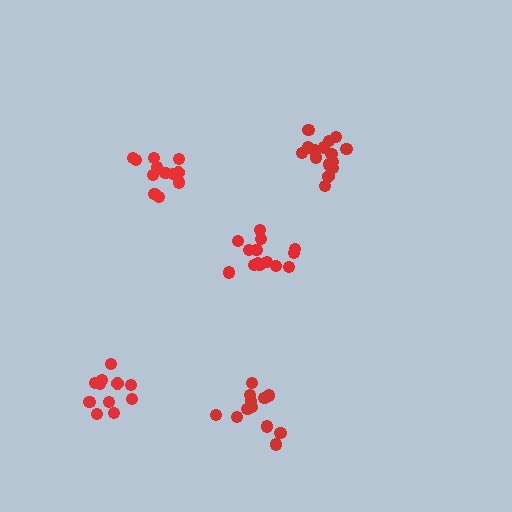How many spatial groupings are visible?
There are 5 spatial groupings.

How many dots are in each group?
Group 1: 12 dots, Group 2: 12 dots, Group 3: 17 dots, Group 4: 11 dots, Group 5: 15 dots (67 total).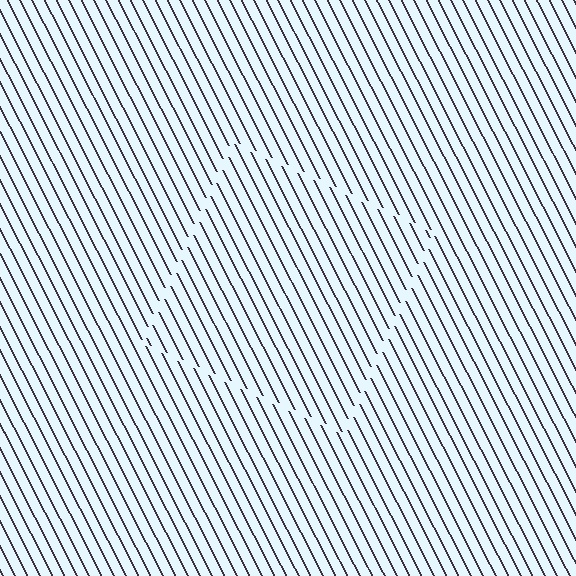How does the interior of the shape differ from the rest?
The interior of the shape contains the same grating, shifted by half a period — the contour is defined by the phase discontinuity where line-ends from the inner and outer gratings abut.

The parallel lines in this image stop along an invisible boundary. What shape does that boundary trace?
An illusory square. The interior of the shape contains the same grating, shifted by half a period — the contour is defined by the phase discontinuity where line-ends from the inner and outer gratings abut.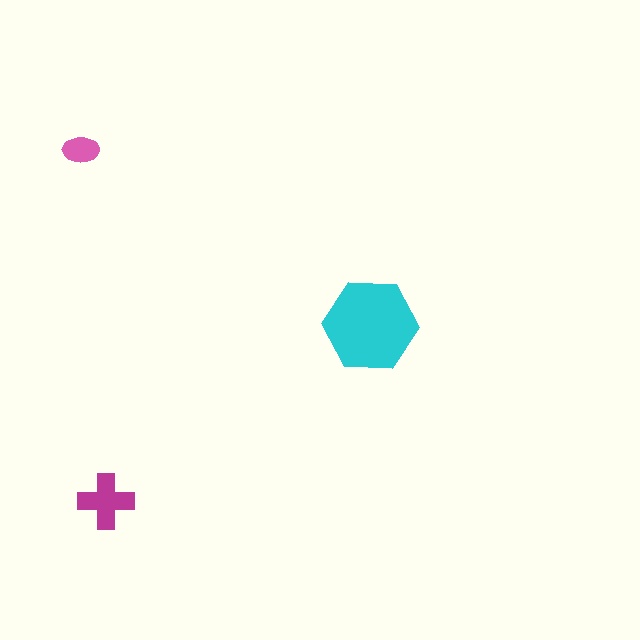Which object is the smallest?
The pink ellipse.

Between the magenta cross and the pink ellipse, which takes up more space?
The magenta cross.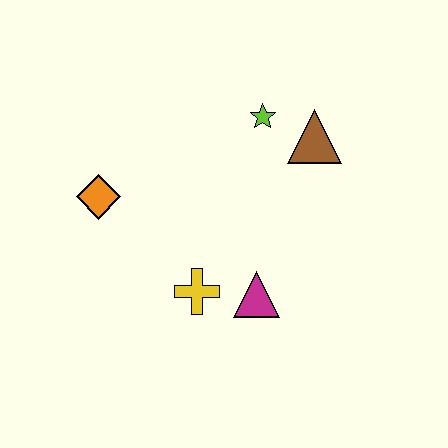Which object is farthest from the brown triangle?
The orange diamond is farthest from the brown triangle.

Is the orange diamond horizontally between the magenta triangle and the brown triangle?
No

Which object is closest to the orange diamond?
The yellow cross is closest to the orange diamond.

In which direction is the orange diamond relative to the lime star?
The orange diamond is to the left of the lime star.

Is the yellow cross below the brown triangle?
Yes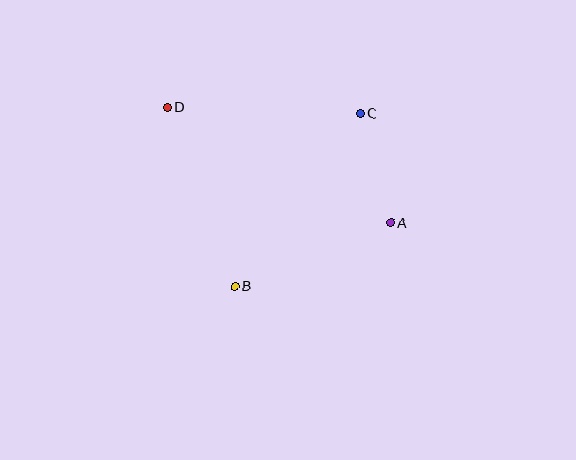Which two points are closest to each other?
Points A and C are closest to each other.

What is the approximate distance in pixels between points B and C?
The distance between B and C is approximately 213 pixels.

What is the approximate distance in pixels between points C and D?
The distance between C and D is approximately 193 pixels.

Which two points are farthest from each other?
Points A and D are farthest from each other.